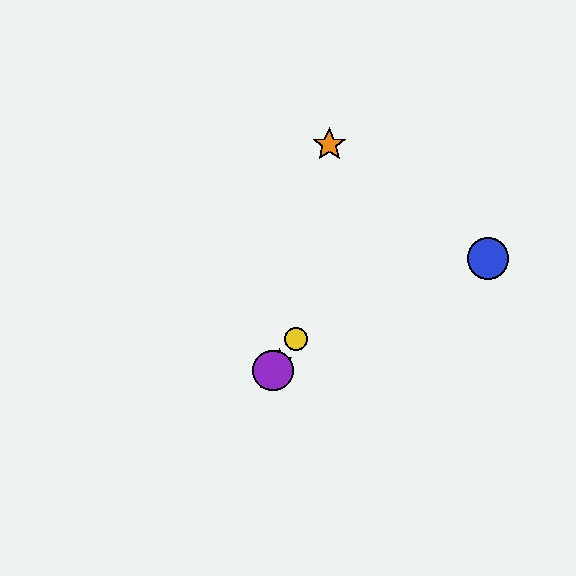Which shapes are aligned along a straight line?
The red star, the green star, the yellow circle, the purple circle are aligned along a straight line.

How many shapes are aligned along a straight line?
4 shapes (the red star, the green star, the yellow circle, the purple circle) are aligned along a straight line.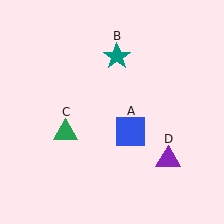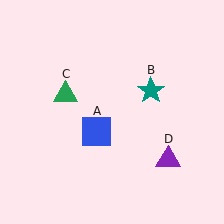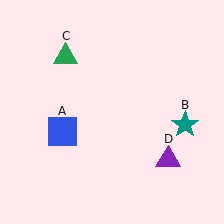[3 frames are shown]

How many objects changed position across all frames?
3 objects changed position: blue square (object A), teal star (object B), green triangle (object C).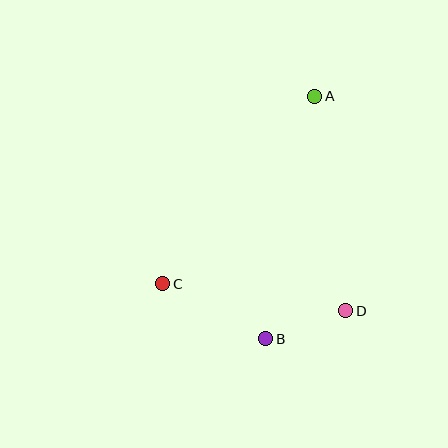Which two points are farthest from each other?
Points A and B are farthest from each other.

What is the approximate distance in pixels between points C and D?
The distance between C and D is approximately 185 pixels.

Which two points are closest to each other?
Points B and D are closest to each other.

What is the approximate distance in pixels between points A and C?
The distance between A and C is approximately 242 pixels.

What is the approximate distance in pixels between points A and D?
The distance between A and D is approximately 217 pixels.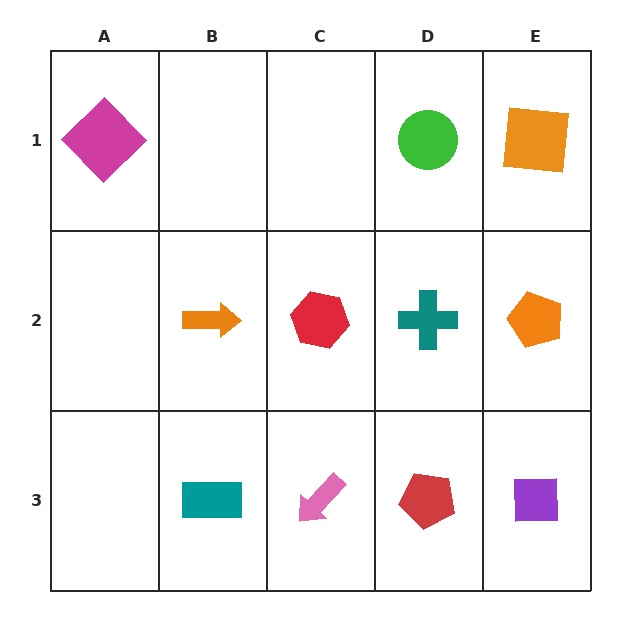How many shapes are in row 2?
4 shapes.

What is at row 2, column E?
An orange pentagon.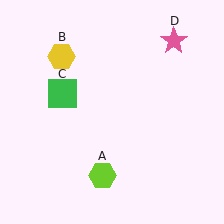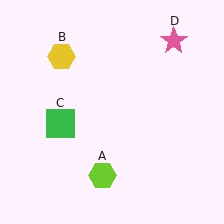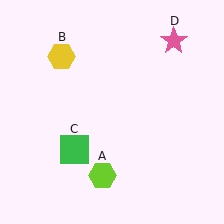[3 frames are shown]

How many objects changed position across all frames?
1 object changed position: green square (object C).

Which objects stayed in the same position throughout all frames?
Lime hexagon (object A) and yellow hexagon (object B) and pink star (object D) remained stationary.